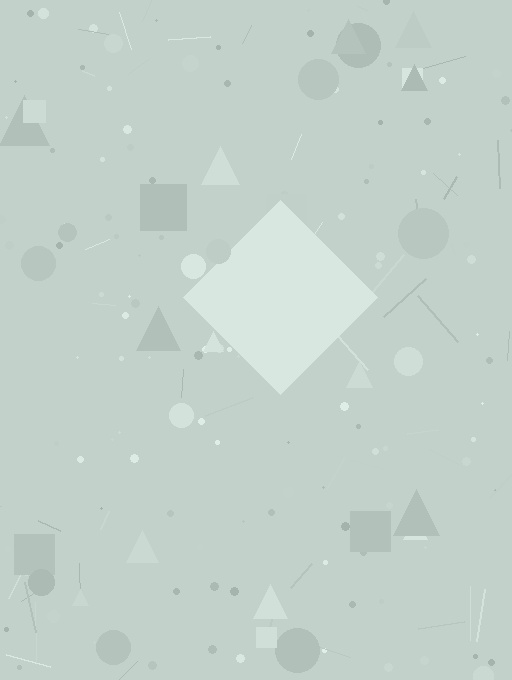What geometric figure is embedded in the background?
A diamond is embedded in the background.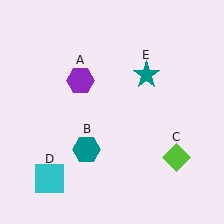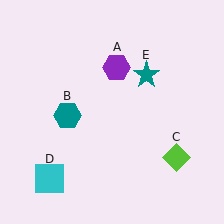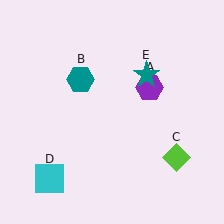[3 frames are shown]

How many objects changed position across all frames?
2 objects changed position: purple hexagon (object A), teal hexagon (object B).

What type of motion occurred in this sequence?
The purple hexagon (object A), teal hexagon (object B) rotated clockwise around the center of the scene.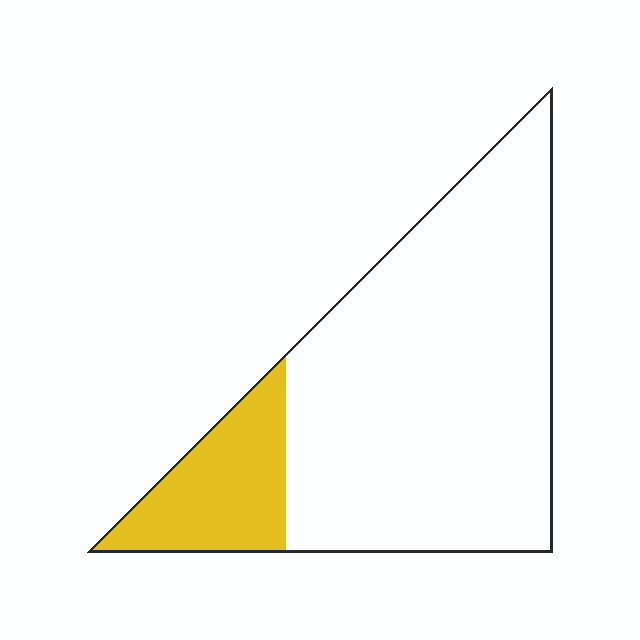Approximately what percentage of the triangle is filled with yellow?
Approximately 20%.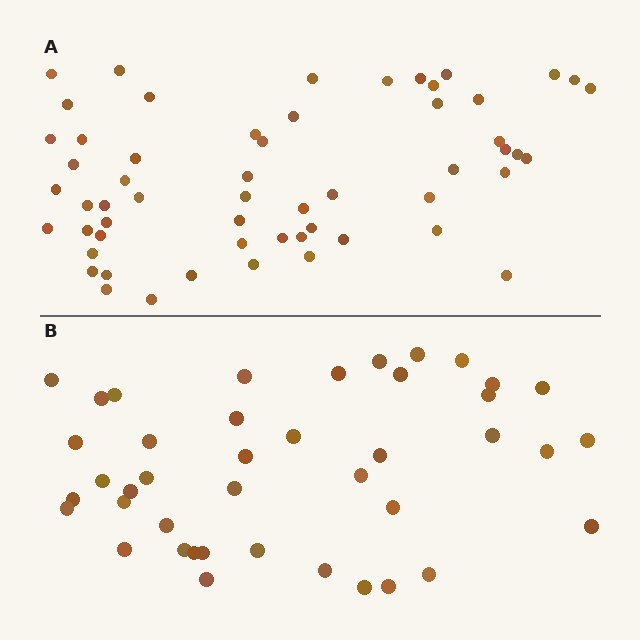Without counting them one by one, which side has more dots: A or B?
Region A (the top region) has more dots.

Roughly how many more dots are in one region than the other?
Region A has approximately 15 more dots than region B.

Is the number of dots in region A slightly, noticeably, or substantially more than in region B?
Region A has noticeably more, but not dramatically so. The ratio is roughly 1.4 to 1.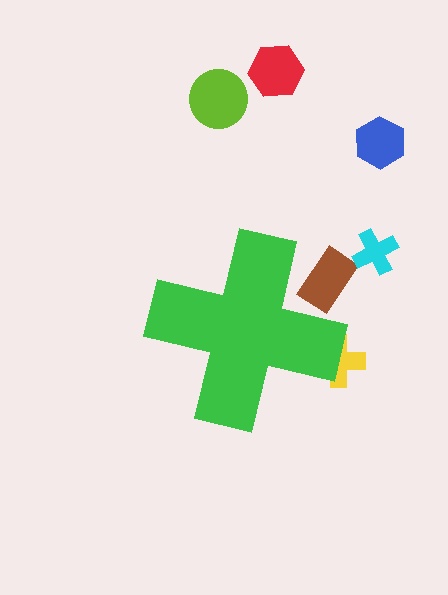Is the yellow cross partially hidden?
Yes, the yellow cross is partially hidden behind the green cross.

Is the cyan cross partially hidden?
No, the cyan cross is fully visible.